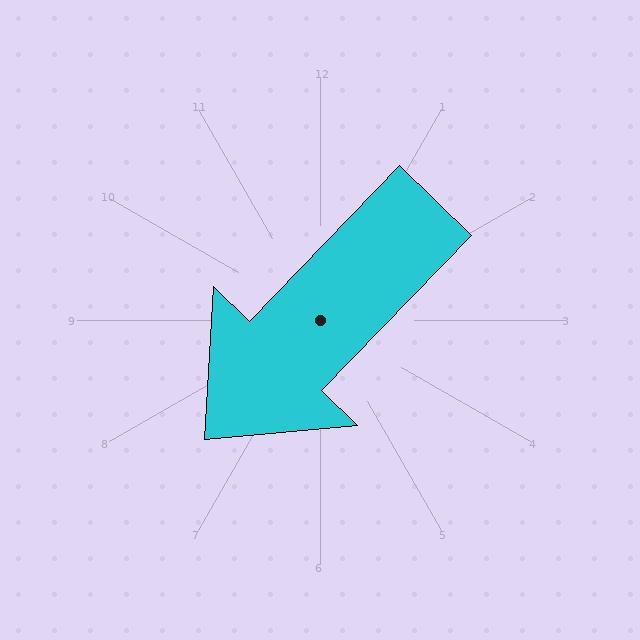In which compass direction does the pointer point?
Southwest.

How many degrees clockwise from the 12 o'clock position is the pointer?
Approximately 224 degrees.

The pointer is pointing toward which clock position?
Roughly 7 o'clock.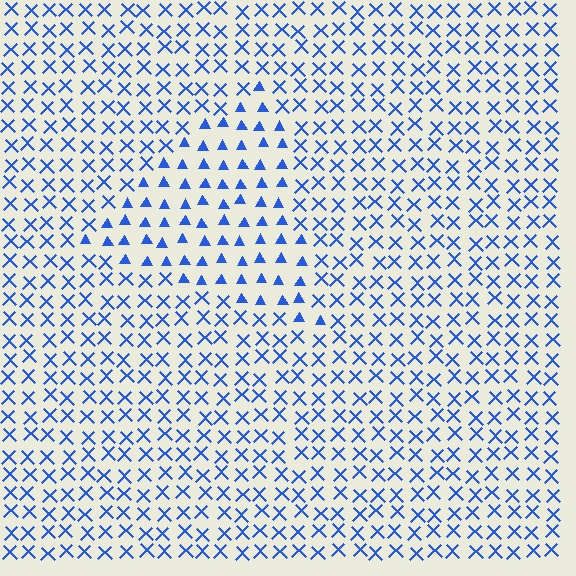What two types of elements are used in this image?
The image uses triangles inside the triangle region and X marks outside it.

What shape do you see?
I see a triangle.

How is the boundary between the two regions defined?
The boundary is defined by a change in element shape: triangles inside vs. X marks outside. All elements share the same color and spacing.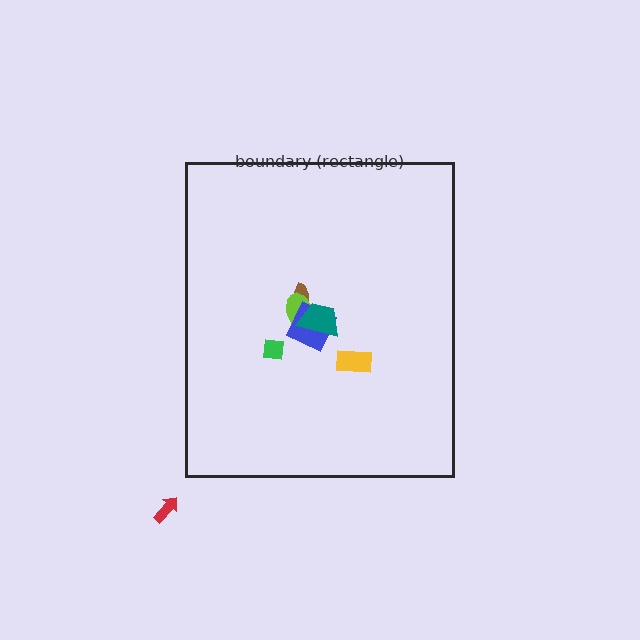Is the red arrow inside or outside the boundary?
Outside.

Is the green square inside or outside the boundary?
Inside.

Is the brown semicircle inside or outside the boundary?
Inside.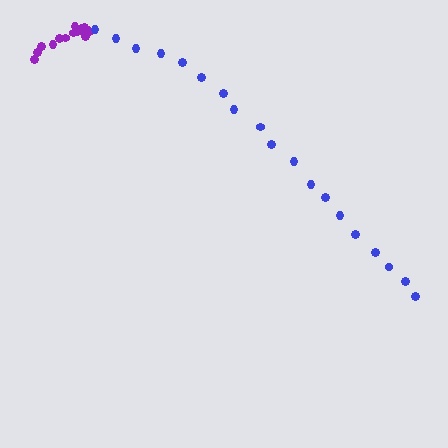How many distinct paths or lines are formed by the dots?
There are 2 distinct paths.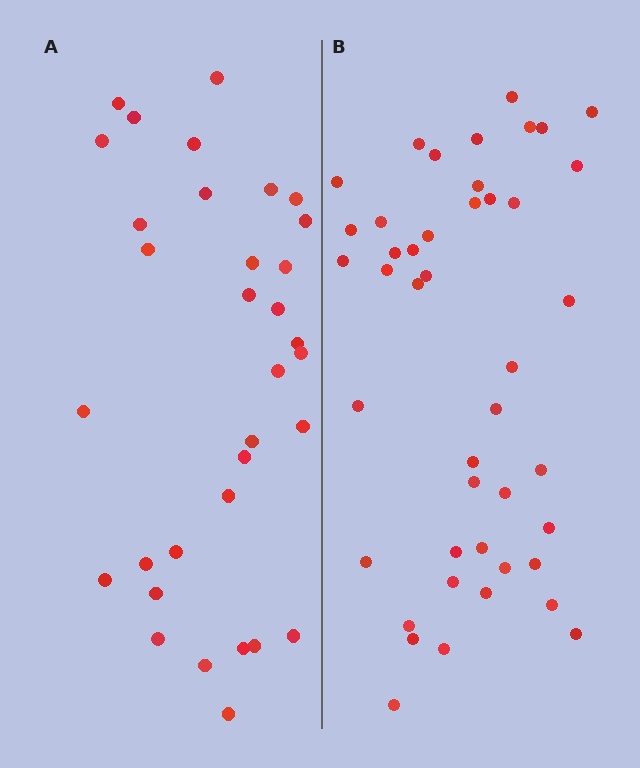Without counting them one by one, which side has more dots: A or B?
Region B (the right region) has more dots.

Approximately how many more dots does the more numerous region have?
Region B has roughly 12 or so more dots than region A.